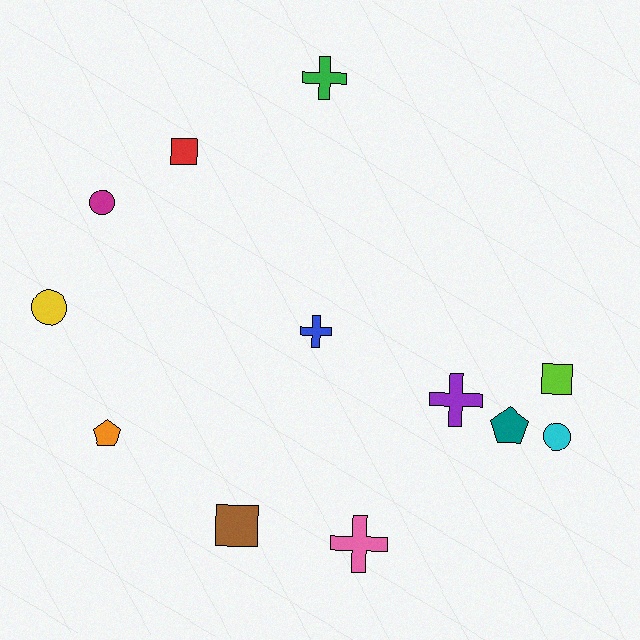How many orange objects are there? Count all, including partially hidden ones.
There is 1 orange object.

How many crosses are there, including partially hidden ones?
There are 4 crosses.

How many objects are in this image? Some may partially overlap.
There are 12 objects.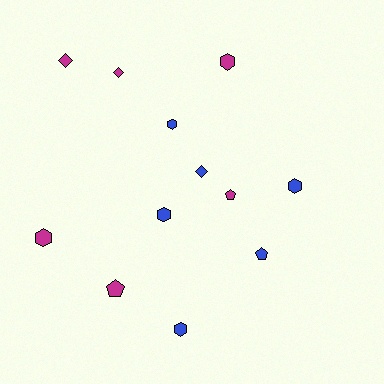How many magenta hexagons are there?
There are 2 magenta hexagons.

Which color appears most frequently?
Magenta, with 6 objects.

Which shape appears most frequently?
Hexagon, with 6 objects.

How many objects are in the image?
There are 12 objects.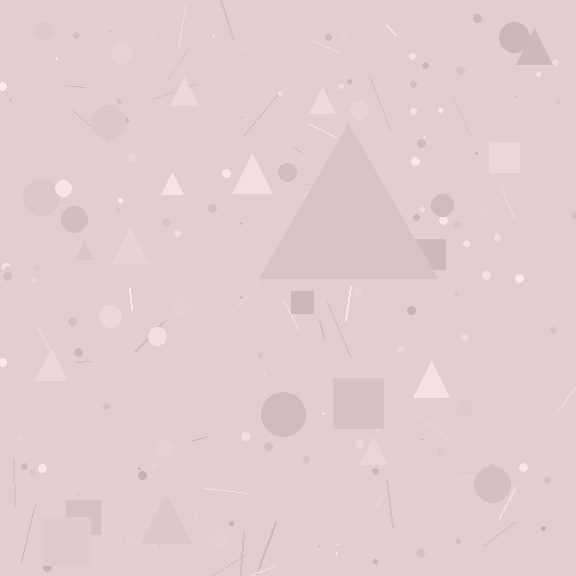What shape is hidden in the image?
A triangle is hidden in the image.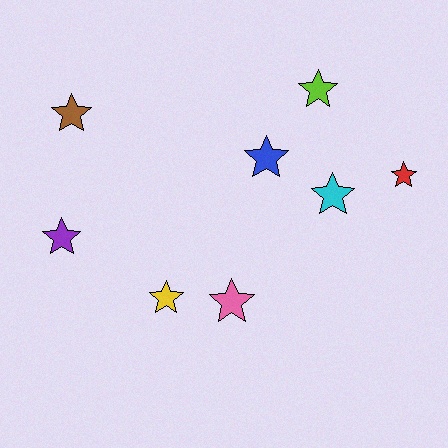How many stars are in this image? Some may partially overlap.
There are 8 stars.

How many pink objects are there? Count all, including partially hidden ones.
There is 1 pink object.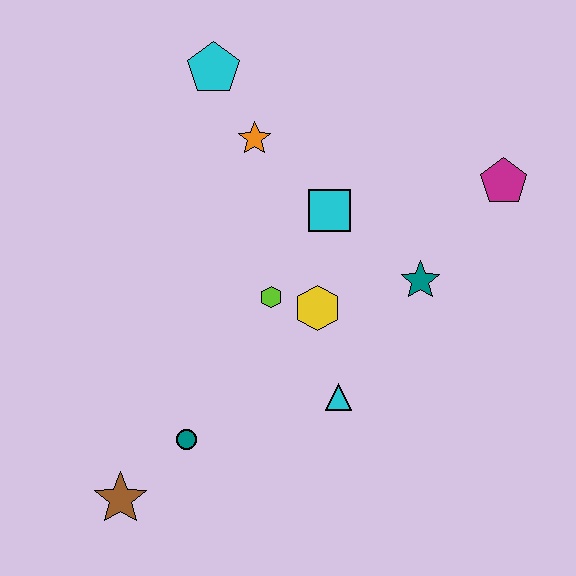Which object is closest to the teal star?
The yellow hexagon is closest to the teal star.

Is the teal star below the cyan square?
Yes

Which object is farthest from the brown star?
The magenta pentagon is farthest from the brown star.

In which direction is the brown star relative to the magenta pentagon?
The brown star is to the left of the magenta pentagon.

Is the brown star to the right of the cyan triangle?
No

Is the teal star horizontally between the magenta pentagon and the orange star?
Yes